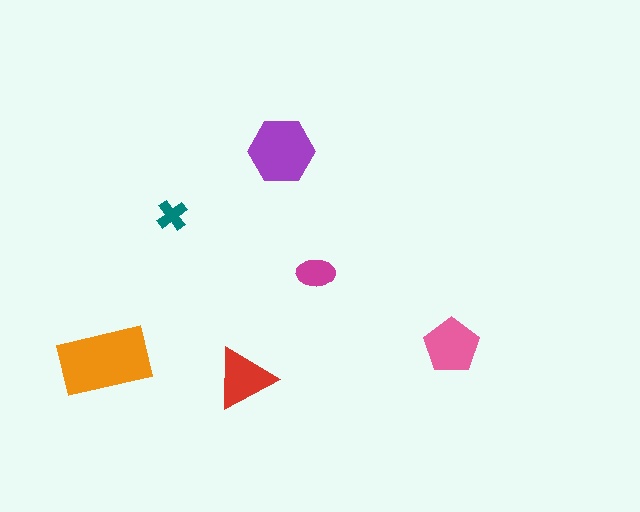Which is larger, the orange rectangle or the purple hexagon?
The orange rectangle.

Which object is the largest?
The orange rectangle.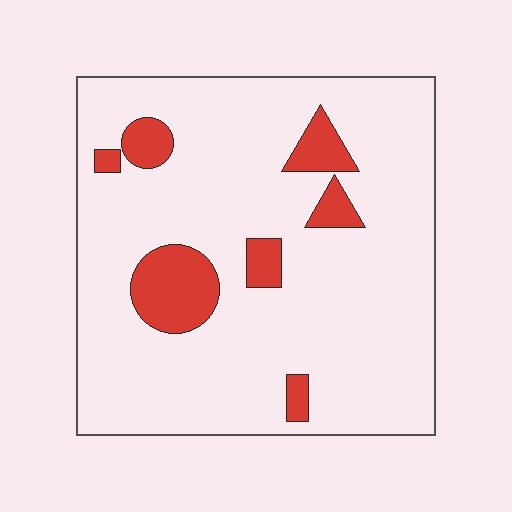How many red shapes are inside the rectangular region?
7.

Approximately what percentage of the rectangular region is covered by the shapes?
Approximately 15%.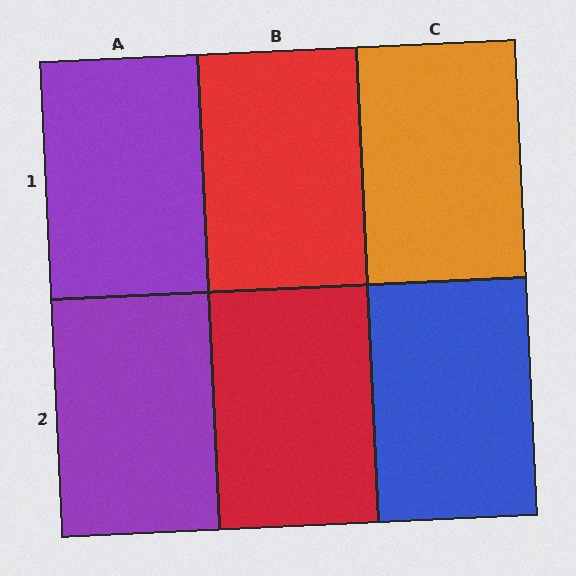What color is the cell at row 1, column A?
Purple.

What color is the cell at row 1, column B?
Red.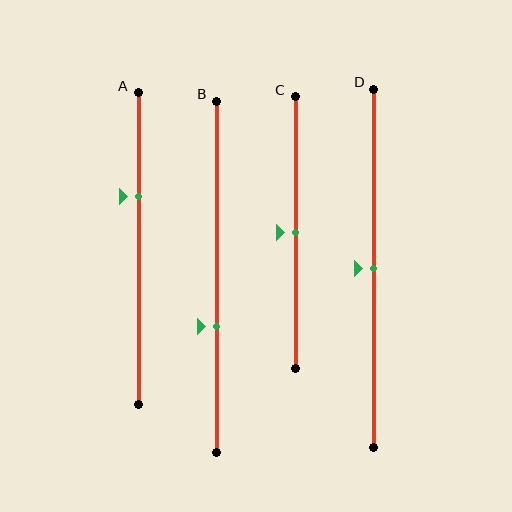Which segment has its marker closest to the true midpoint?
Segment C has its marker closest to the true midpoint.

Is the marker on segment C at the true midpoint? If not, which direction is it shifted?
Yes, the marker on segment C is at the true midpoint.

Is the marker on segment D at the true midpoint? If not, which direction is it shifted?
Yes, the marker on segment D is at the true midpoint.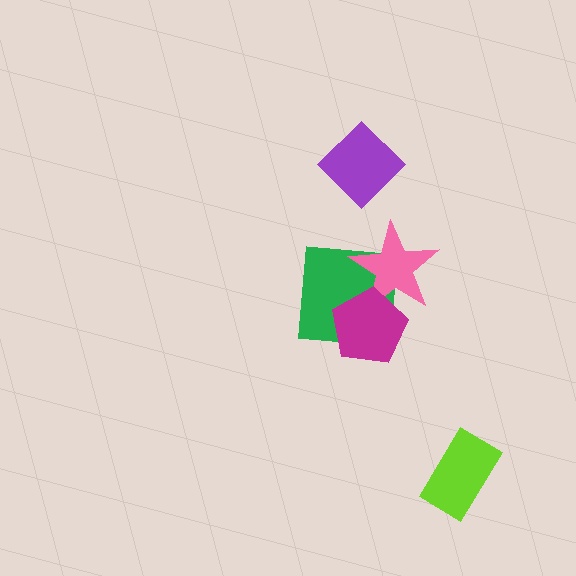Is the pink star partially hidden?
Yes, it is partially covered by another shape.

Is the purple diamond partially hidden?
No, no other shape covers it.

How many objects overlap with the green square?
2 objects overlap with the green square.